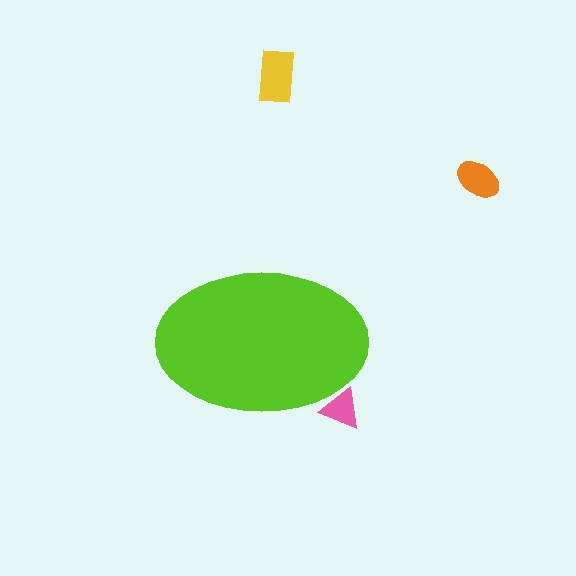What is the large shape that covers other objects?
A lime ellipse.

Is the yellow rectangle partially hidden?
No, the yellow rectangle is fully visible.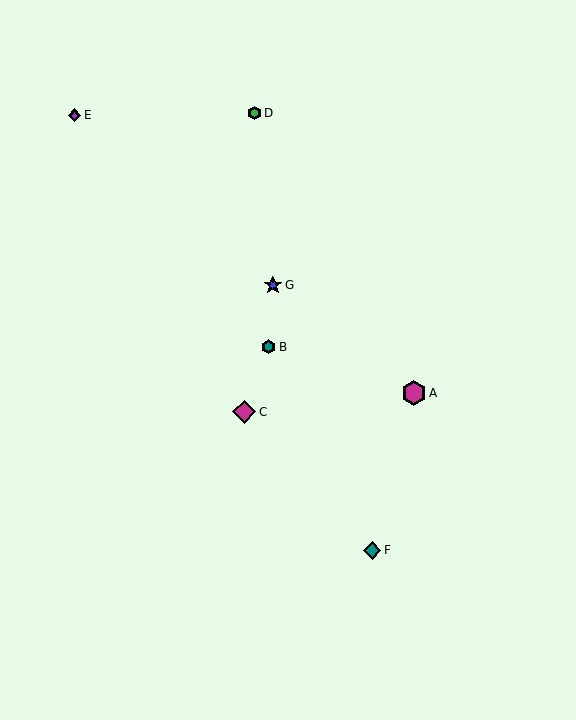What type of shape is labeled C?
Shape C is a magenta diamond.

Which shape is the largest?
The magenta hexagon (labeled A) is the largest.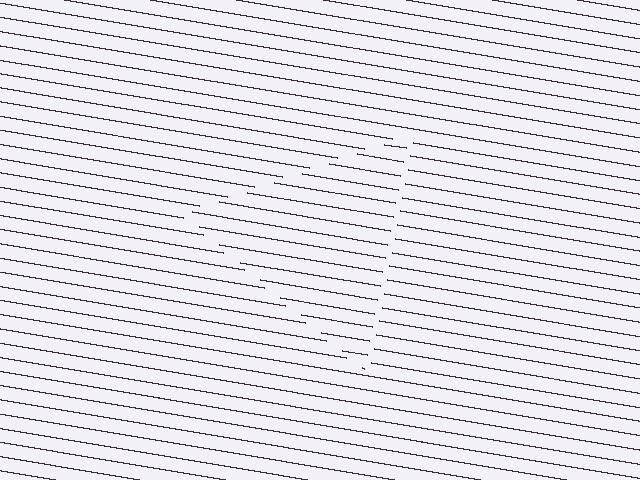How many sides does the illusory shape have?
3 sides — the line-ends trace a triangle.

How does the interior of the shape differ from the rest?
The interior of the shape contains the same grating, shifted by half a period — the contour is defined by the phase discontinuity where line-ends from the inner and outer gratings abut.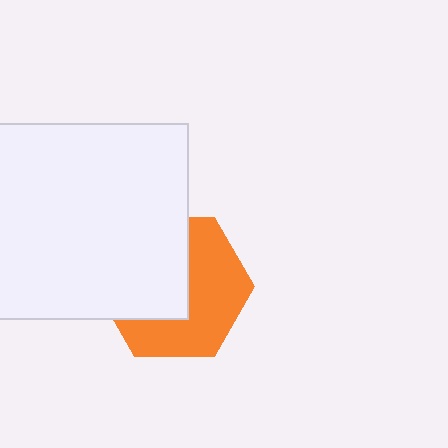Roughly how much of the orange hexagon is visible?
About half of it is visible (roughly 52%).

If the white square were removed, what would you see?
You would see the complete orange hexagon.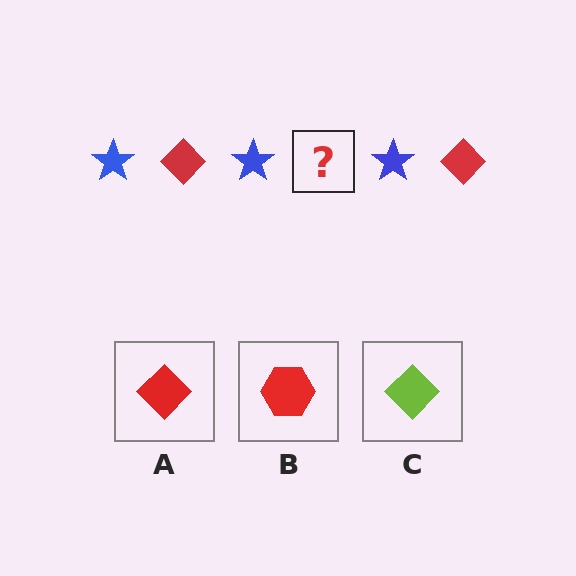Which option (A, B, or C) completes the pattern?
A.